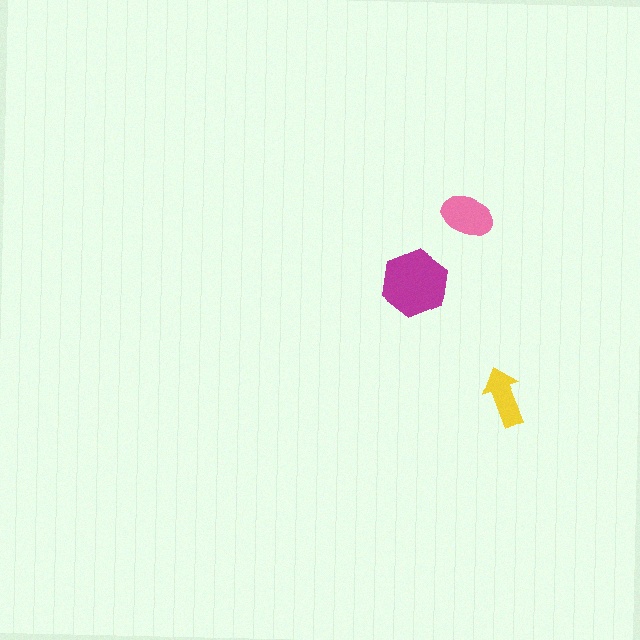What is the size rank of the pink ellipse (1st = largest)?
2nd.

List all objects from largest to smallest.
The magenta hexagon, the pink ellipse, the yellow arrow.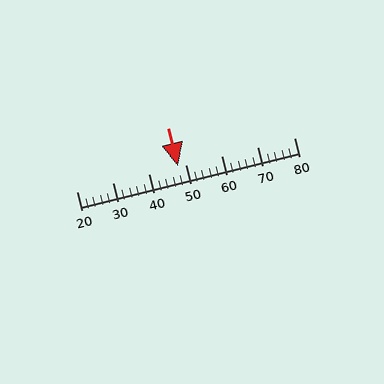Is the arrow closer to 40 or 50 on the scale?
The arrow is closer to 50.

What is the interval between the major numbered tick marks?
The major tick marks are spaced 10 units apart.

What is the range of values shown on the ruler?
The ruler shows values from 20 to 80.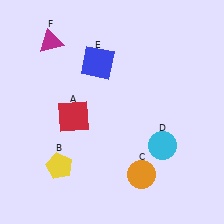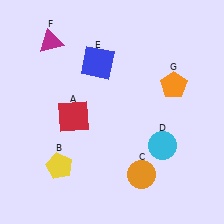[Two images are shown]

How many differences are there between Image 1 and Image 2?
There is 1 difference between the two images.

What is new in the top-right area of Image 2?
An orange pentagon (G) was added in the top-right area of Image 2.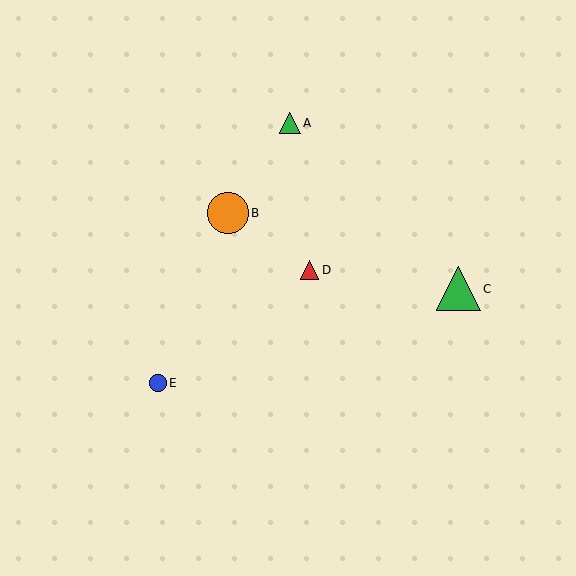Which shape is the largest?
The green triangle (labeled C) is the largest.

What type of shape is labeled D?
Shape D is a red triangle.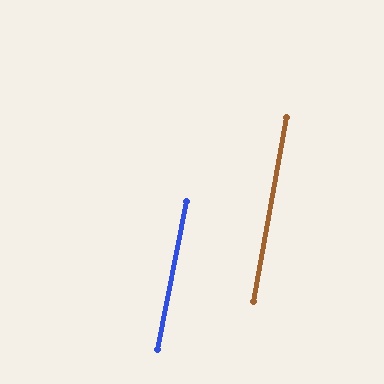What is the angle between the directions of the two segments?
Approximately 1 degree.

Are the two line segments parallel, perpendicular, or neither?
Parallel — their directions differ by only 0.8°.